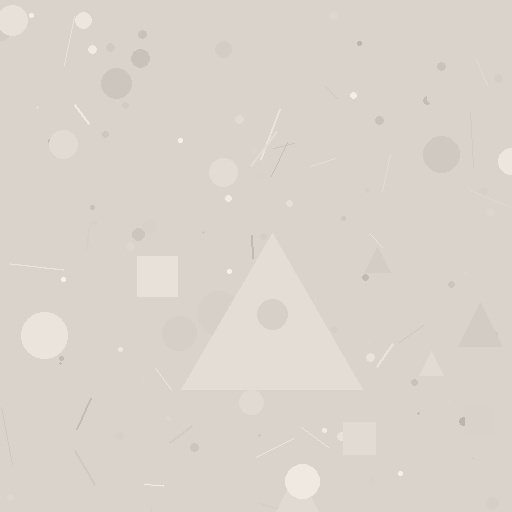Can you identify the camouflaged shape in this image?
The camouflaged shape is a triangle.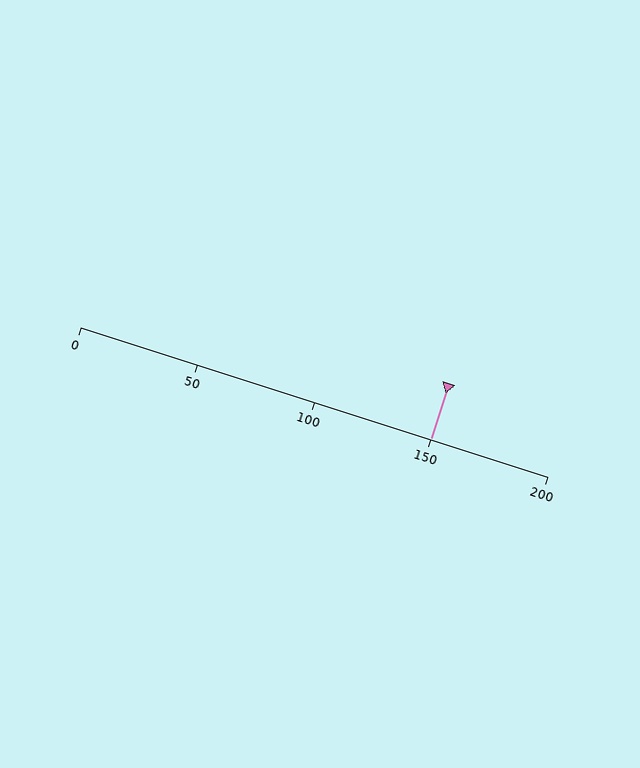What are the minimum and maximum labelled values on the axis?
The axis runs from 0 to 200.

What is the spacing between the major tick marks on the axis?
The major ticks are spaced 50 apart.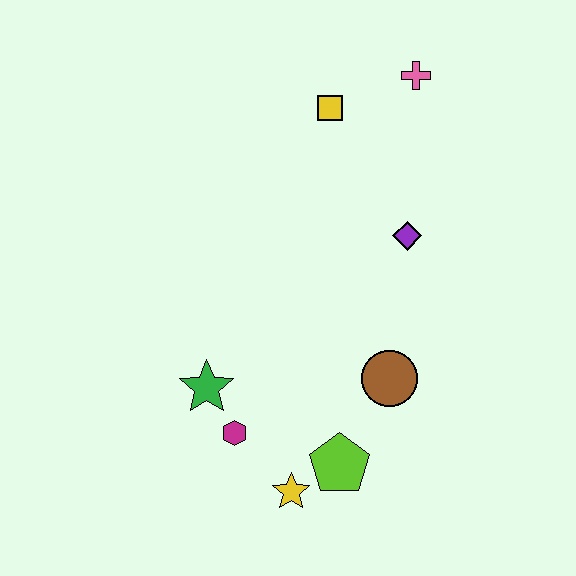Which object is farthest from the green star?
The pink cross is farthest from the green star.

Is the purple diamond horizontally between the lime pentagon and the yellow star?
No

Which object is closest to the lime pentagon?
The yellow star is closest to the lime pentagon.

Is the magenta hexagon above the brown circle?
No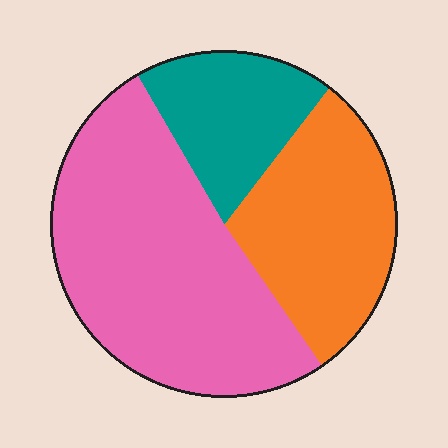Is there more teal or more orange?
Orange.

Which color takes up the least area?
Teal, at roughly 20%.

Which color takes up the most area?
Pink, at roughly 50%.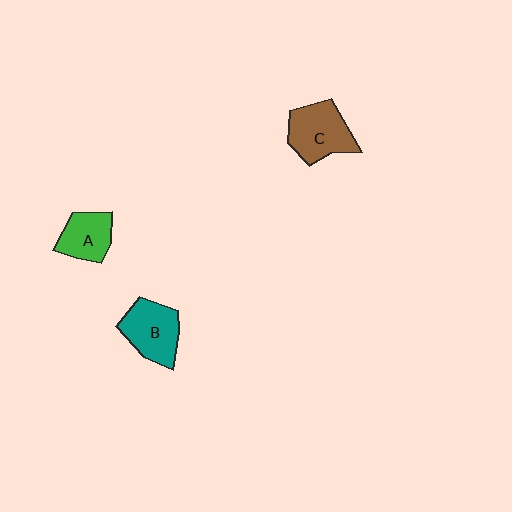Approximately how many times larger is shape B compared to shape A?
Approximately 1.3 times.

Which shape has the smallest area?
Shape A (green).